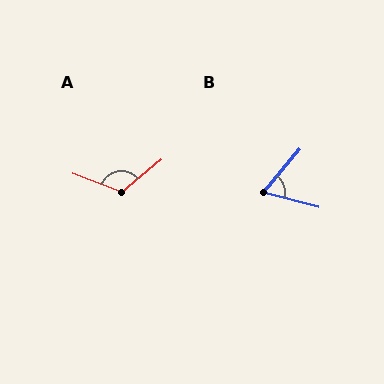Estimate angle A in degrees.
Approximately 120 degrees.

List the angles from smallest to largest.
B (65°), A (120°).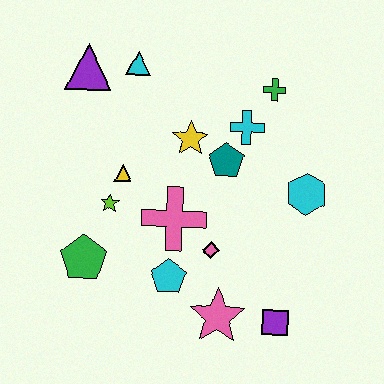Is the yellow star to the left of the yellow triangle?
No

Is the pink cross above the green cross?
No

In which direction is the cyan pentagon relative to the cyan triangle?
The cyan pentagon is below the cyan triangle.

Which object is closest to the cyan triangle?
The purple triangle is closest to the cyan triangle.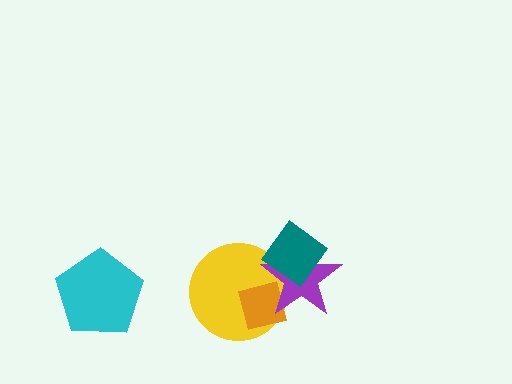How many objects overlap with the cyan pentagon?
0 objects overlap with the cyan pentagon.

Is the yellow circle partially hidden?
Yes, it is partially covered by another shape.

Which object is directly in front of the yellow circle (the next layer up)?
The orange square is directly in front of the yellow circle.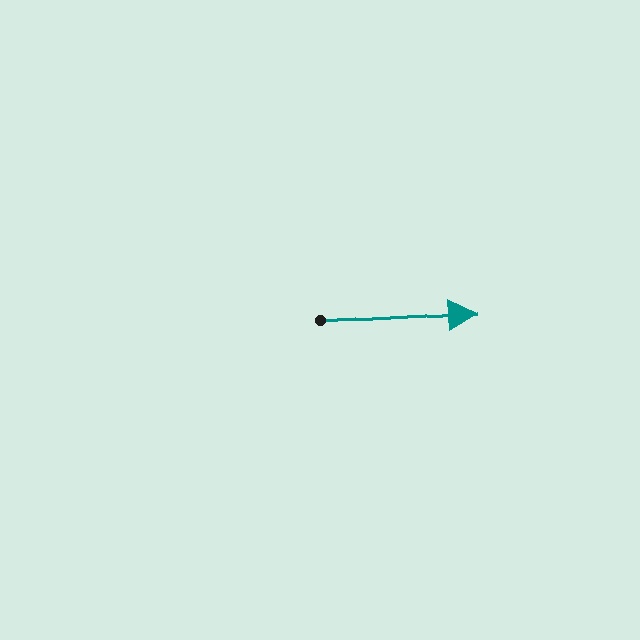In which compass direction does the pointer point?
East.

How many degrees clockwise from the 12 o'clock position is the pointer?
Approximately 87 degrees.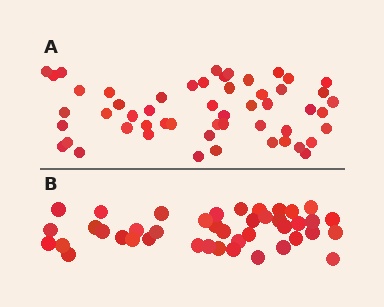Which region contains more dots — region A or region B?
Region A (the top region) has more dots.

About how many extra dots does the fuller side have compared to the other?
Region A has roughly 12 or so more dots than region B.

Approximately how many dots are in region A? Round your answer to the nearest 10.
About 50 dots. (The exact count is 53, which rounds to 50.)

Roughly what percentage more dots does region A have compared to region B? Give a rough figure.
About 25% more.